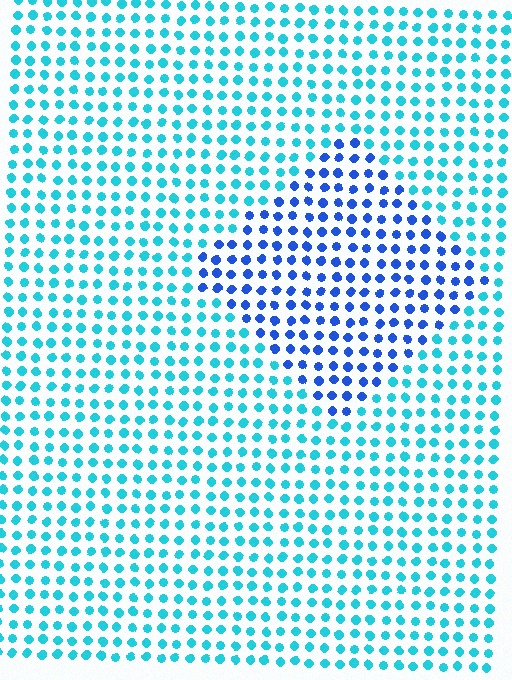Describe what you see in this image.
The image is filled with small cyan elements in a uniform arrangement. A diamond-shaped region is visible where the elements are tinted to a slightly different hue, forming a subtle color boundary.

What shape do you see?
I see a diamond.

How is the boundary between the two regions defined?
The boundary is defined purely by a slight shift in hue (about 40 degrees). Spacing, size, and orientation are identical on both sides.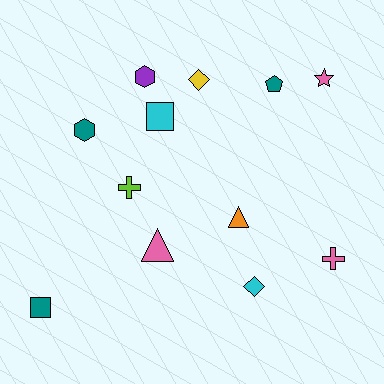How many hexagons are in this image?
There are 2 hexagons.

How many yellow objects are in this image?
There is 1 yellow object.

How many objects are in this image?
There are 12 objects.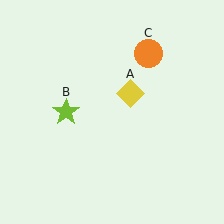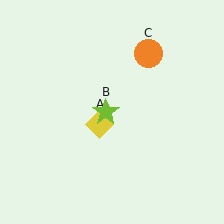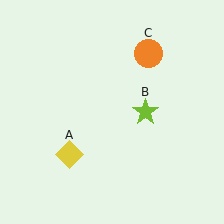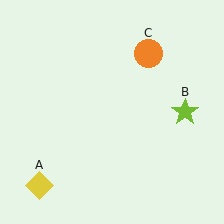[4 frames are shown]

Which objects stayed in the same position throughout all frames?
Orange circle (object C) remained stationary.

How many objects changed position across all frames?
2 objects changed position: yellow diamond (object A), lime star (object B).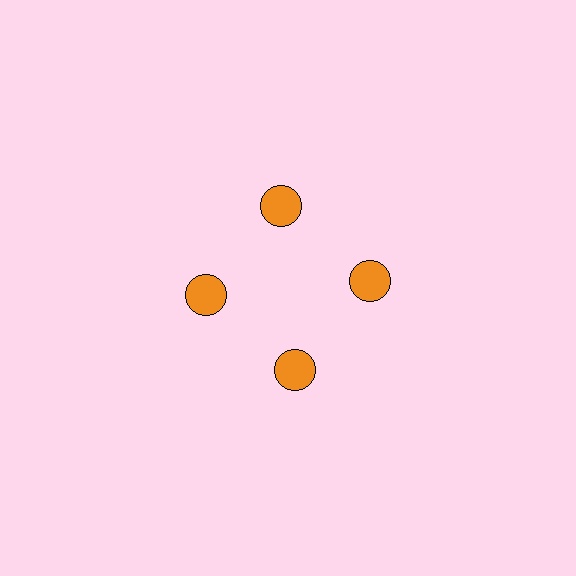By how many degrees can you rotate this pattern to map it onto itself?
The pattern maps onto itself every 90 degrees of rotation.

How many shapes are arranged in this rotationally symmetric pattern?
There are 4 shapes, arranged in 4 groups of 1.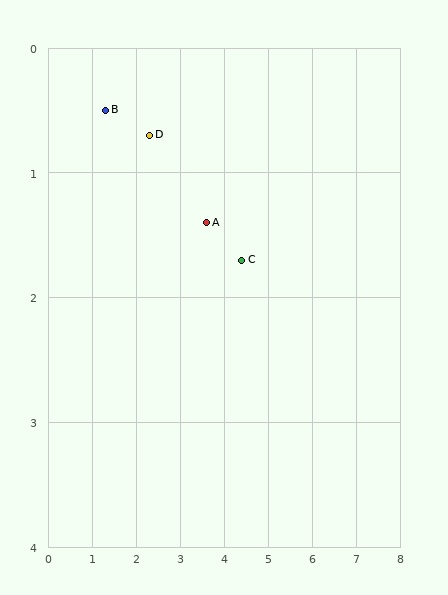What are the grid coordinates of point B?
Point B is at approximately (1.3, 0.5).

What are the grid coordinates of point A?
Point A is at approximately (3.6, 1.4).